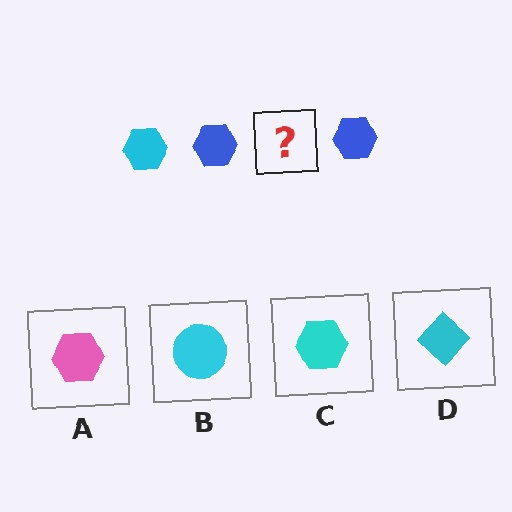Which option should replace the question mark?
Option C.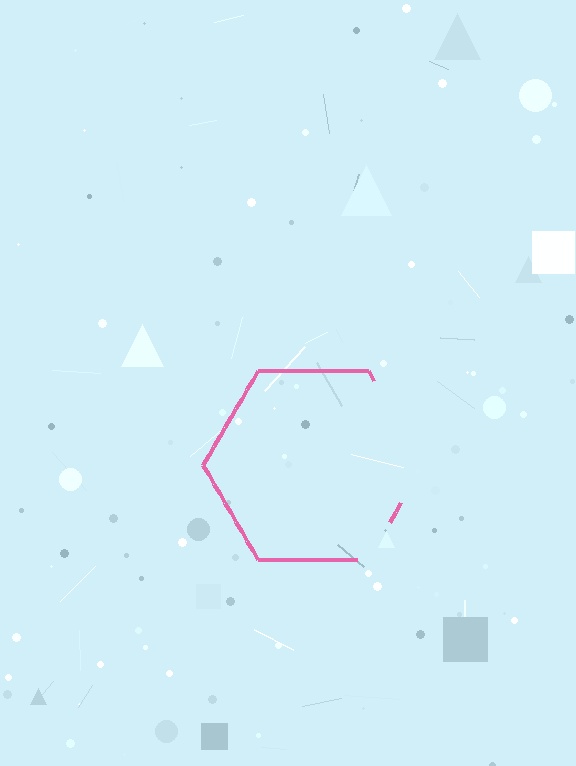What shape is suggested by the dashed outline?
The dashed outline suggests a hexagon.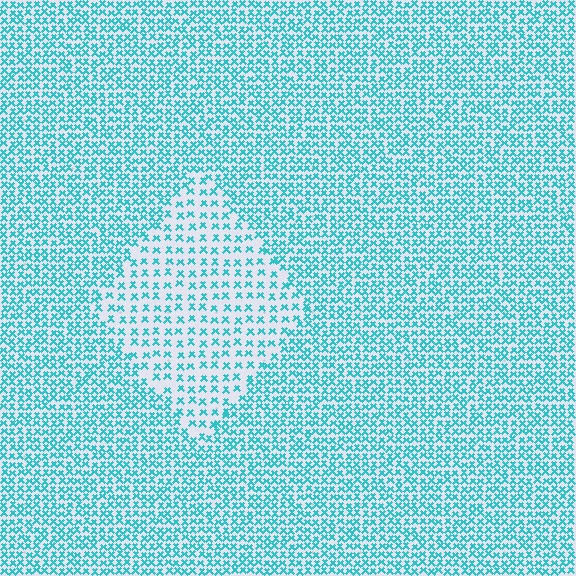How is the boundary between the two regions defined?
The boundary is defined by a change in element density (approximately 2.0x ratio). All elements are the same color, size, and shape.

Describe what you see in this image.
The image contains small cyan elements arranged at two different densities. A diamond-shaped region is visible where the elements are less densely packed than the surrounding area.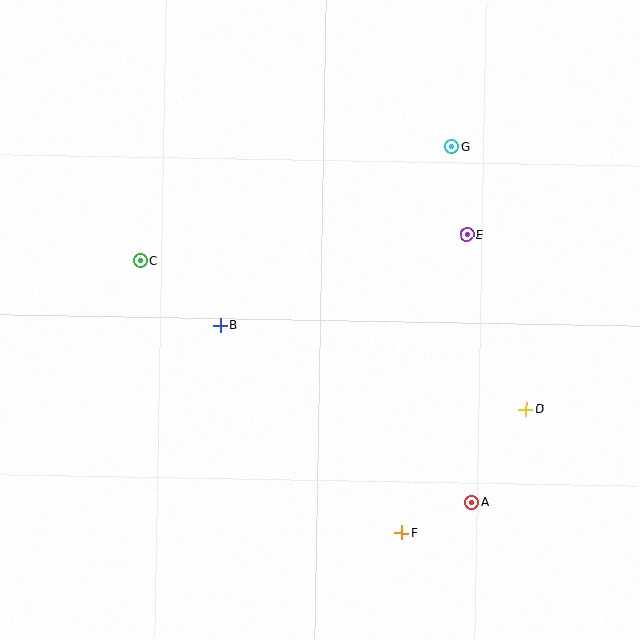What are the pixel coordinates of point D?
Point D is at (526, 409).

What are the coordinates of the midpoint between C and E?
The midpoint between C and E is at (303, 247).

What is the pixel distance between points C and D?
The distance between C and D is 414 pixels.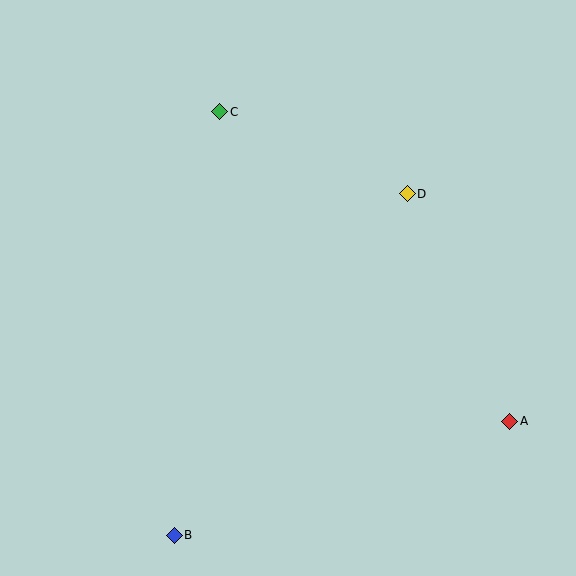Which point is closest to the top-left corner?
Point C is closest to the top-left corner.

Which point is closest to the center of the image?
Point D at (407, 194) is closest to the center.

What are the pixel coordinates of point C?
Point C is at (220, 112).